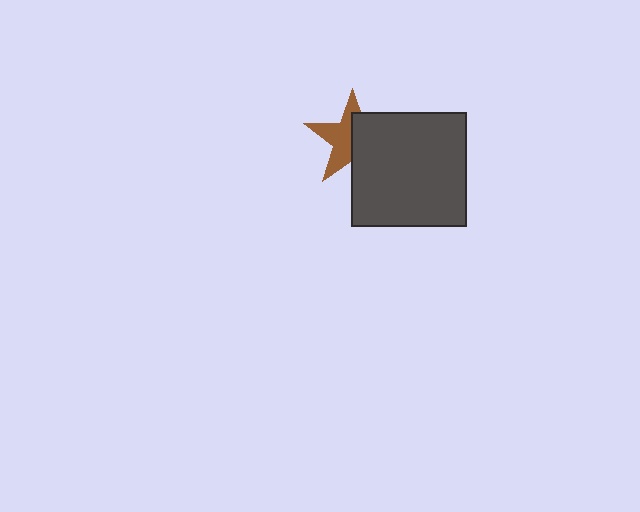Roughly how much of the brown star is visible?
About half of it is visible (roughly 51%).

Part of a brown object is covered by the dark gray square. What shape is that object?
It is a star.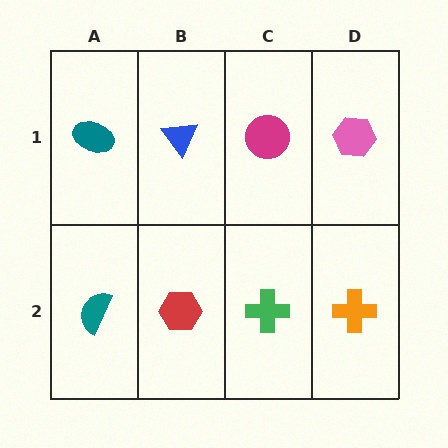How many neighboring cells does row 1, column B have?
3.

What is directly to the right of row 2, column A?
A red hexagon.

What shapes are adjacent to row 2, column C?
A magenta circle (row 1, column C), a red hexagon (row 2, column B), an orange cross (row 2, column D).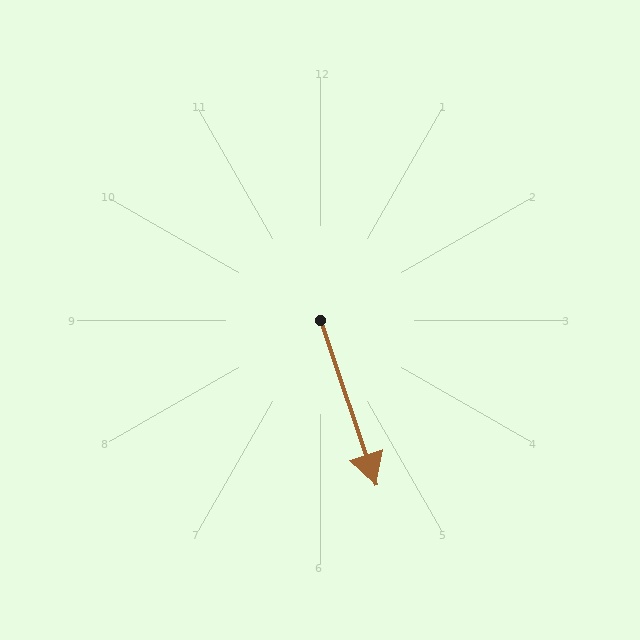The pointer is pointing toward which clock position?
Roughly 5 o'clock.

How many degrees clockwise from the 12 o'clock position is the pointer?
Approximately 161 degrees.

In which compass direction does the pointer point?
South.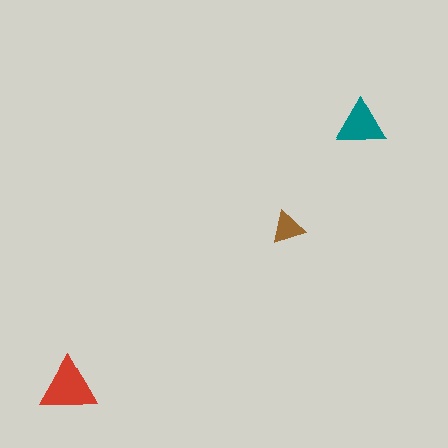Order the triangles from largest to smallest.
the red one, the teal one, the brown one.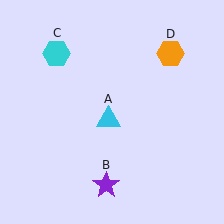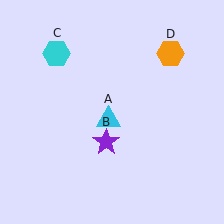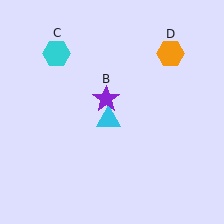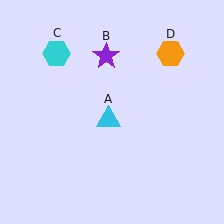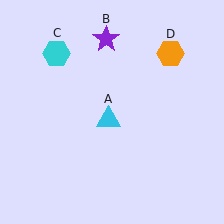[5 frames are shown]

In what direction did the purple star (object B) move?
The purple star (object B) moved up.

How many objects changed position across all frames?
1 object changed position: purple star (object B).